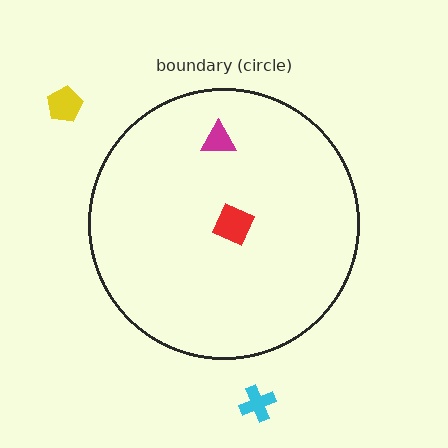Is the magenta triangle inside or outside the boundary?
Inside.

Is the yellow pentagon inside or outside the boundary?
Outside.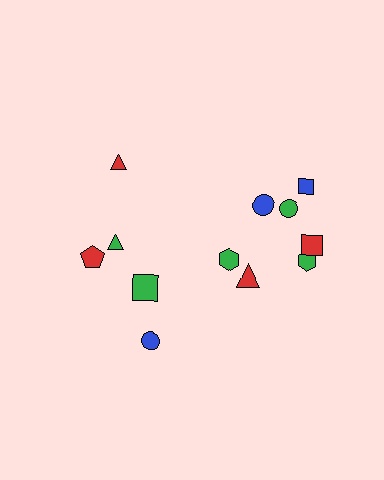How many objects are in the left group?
There are 5 objects.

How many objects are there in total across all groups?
There are 12 objects.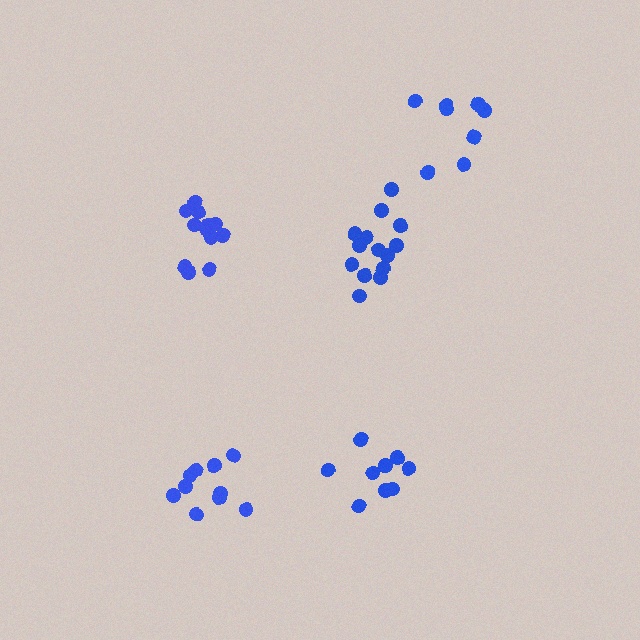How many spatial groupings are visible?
There are 5 spatial groupings.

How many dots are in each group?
Group 1: 12 dots, Group 2: 14 dots, Group 3: 11 dots, Group 4: 9 dots, Group 5: 8 dots (54 total).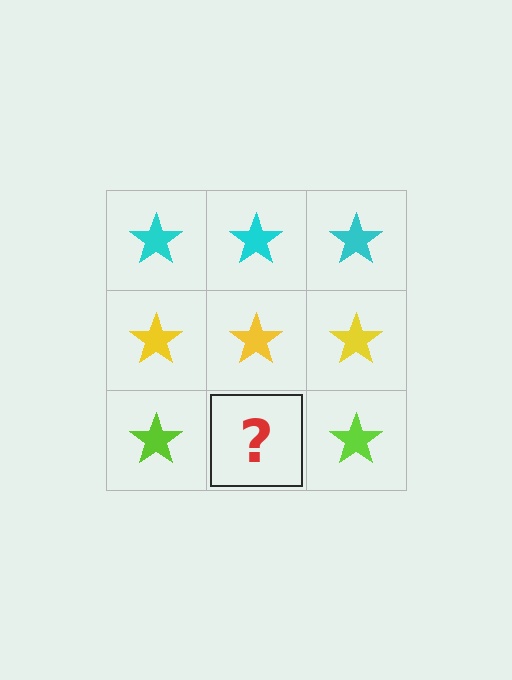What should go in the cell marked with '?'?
The missing cell should contain a lime star.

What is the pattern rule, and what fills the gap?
The rule is that each row has a consistent color. The gap should be filled with a lime star.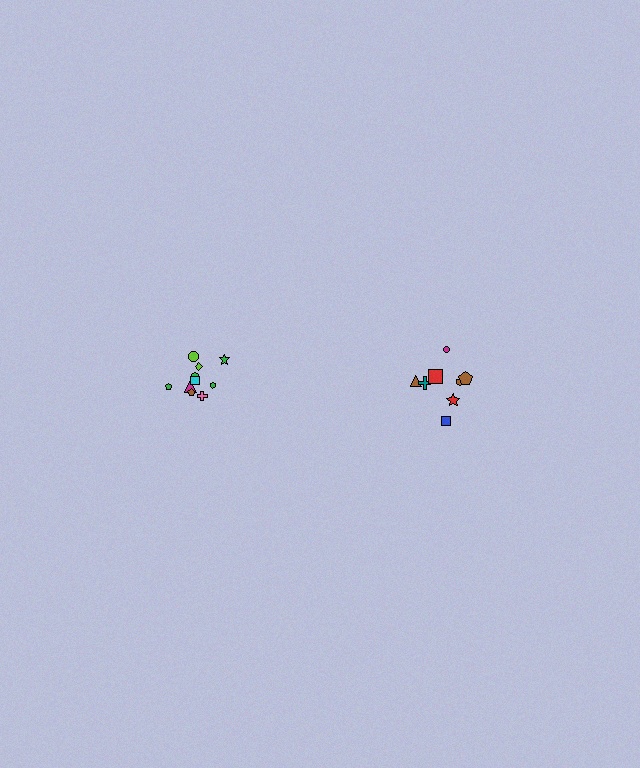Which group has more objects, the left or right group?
The left group.